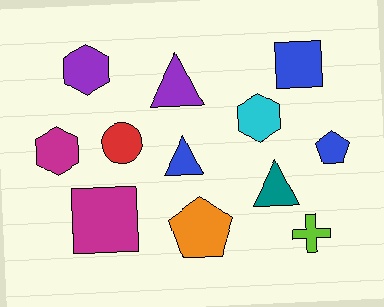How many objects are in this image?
There are 12 objects.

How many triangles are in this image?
There are 3 triangles.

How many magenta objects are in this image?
There are 2 magenta objects.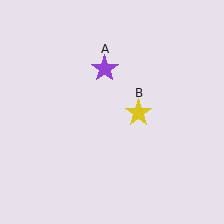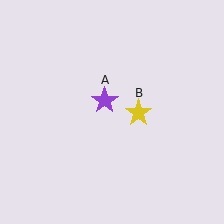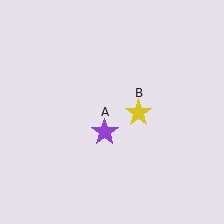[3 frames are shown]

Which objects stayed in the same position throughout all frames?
Yellow star (object B) remained stationary.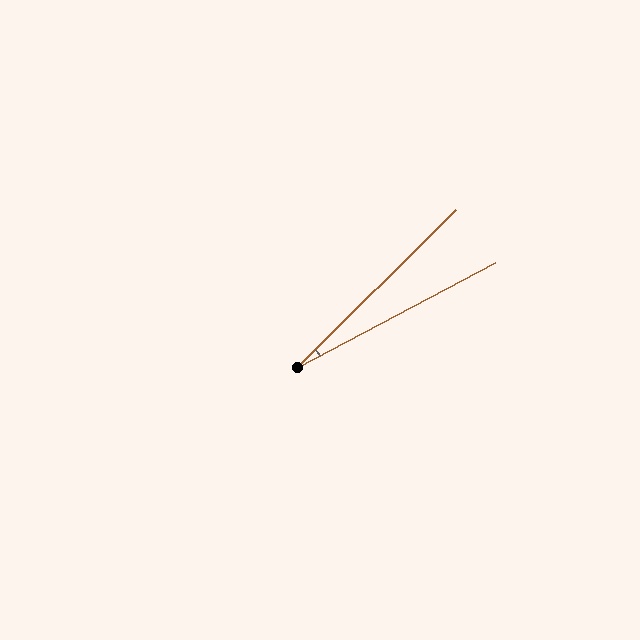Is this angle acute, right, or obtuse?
It is acute.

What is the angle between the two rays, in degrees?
Approximately 17 degrees.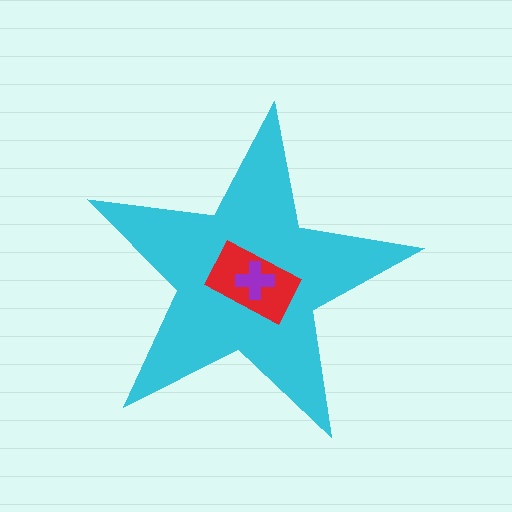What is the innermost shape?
The purple cross.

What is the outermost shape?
The cyan star.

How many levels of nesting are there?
3.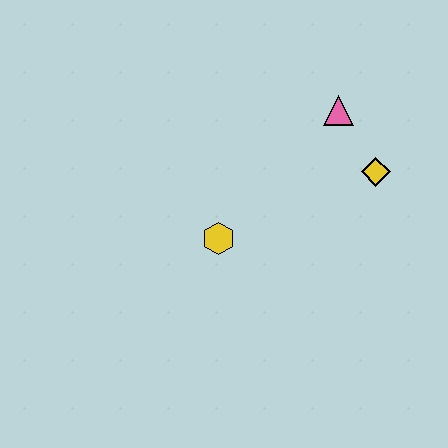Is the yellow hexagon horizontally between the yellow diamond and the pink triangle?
No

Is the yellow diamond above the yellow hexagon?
Yes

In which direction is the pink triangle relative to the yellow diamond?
The pink triangle is above the yellow diamond.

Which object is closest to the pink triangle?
The yellow diamond is closest to the pink triangle.